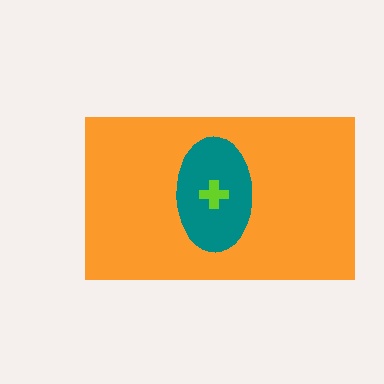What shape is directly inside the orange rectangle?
The teal ellipse.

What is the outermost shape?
The orange rectangle.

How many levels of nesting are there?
3.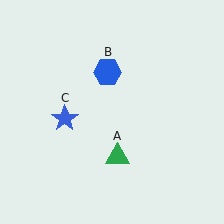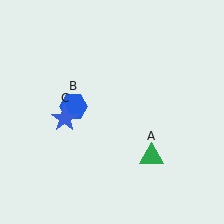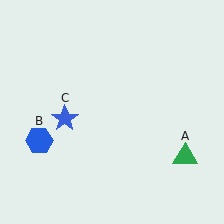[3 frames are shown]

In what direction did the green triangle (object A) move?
The green triangle (object A) moved right.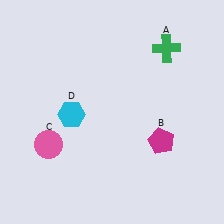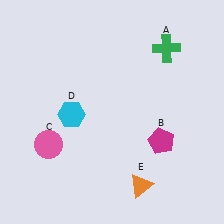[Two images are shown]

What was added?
An orange triangle (E) was added in Image 2.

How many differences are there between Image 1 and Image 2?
There is 1 difference between the two images.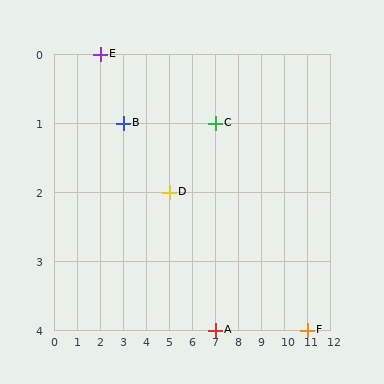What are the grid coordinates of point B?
Point B is at grid coordinates (3, 1).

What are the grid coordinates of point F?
Point F is at grid coordinates (11, 4).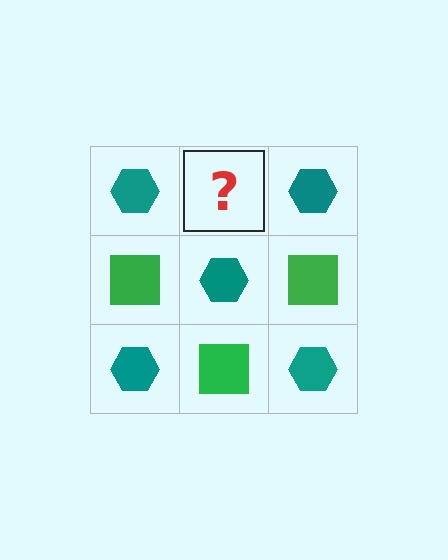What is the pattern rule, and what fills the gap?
The rule is that it alternates teal hexagon and green square in a checkerboard pattern. The gap should be filled with a green square.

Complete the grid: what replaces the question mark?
The question mark should be replaced with a green square.